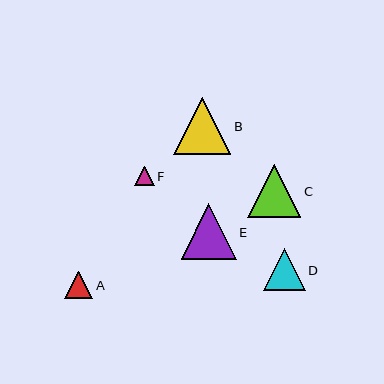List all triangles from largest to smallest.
From largest to smallest: B, E, C, D, A, F.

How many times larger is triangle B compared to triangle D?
Triangle B is approximately 1.4 times the size of triangle D.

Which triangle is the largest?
Triangle B is the largest with a size of approximately 57 pixels.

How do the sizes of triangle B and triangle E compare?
Triangle B and triangle E are approximately the same size.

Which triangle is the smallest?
Triangle F is the smallest with a size of approximately 19 pixels.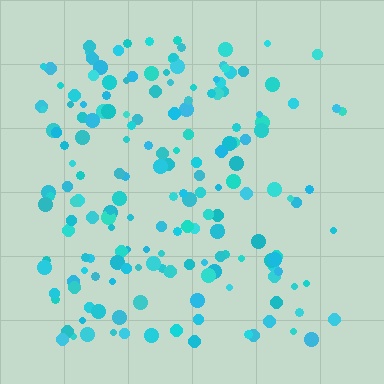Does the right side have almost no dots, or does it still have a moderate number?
Still a moderate number, just noticeably fewer than the left.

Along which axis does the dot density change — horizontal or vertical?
Horizontal.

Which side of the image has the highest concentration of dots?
The left.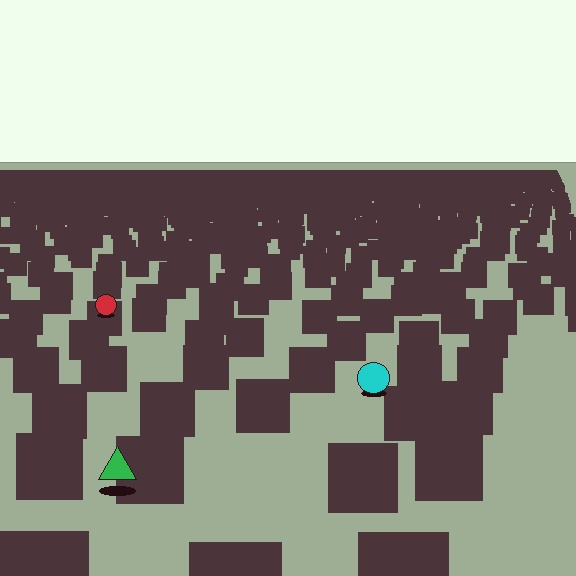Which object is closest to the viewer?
The green triangle is closest. The texture marks near it are larger and more spread out.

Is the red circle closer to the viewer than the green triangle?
No. The green triangle is closer — you can tell from the texture gradient: the ground texture is coarser near it.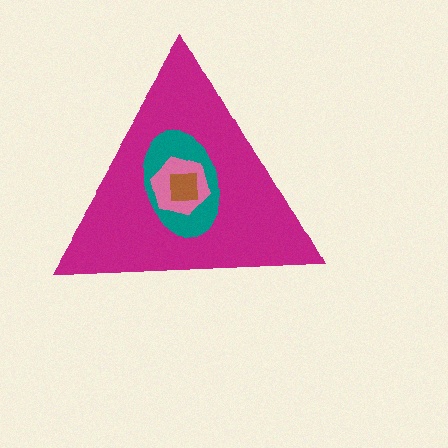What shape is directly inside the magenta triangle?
The teal ellipse.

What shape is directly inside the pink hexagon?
The brown square.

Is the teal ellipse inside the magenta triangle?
Yes.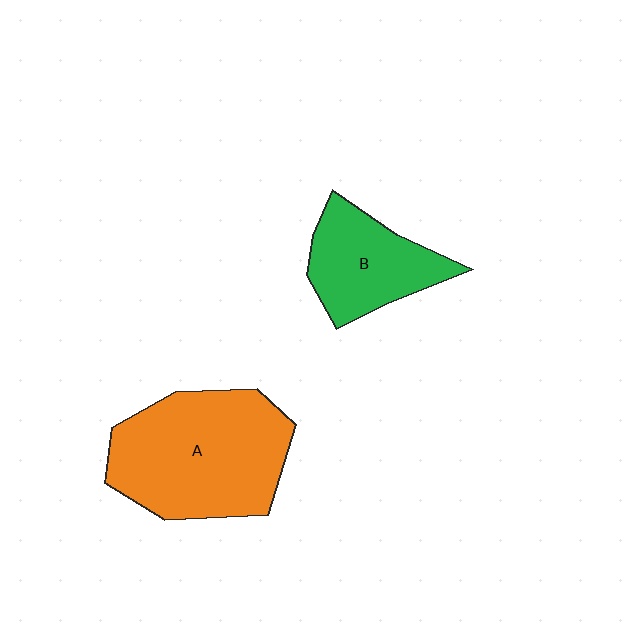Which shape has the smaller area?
Shape B (green).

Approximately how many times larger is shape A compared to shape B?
Approximately 1.8 times.